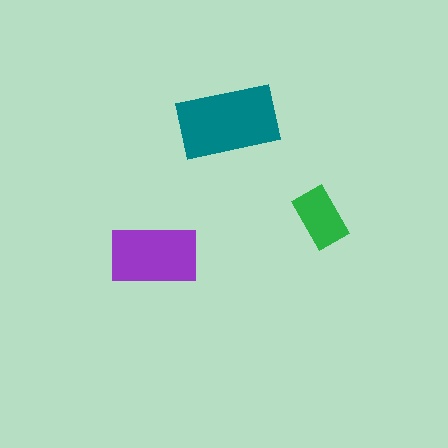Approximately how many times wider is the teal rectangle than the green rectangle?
About 1.5 times wider.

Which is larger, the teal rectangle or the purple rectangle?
The teal one.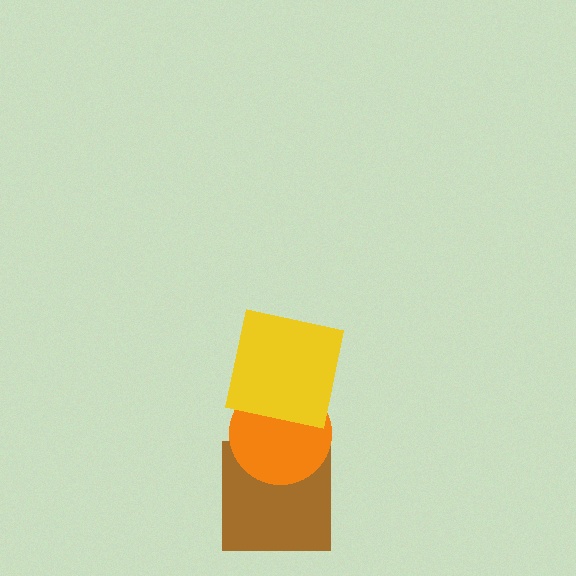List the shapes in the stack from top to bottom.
From top to bottom: the yellow square, the orange circle, the brown square.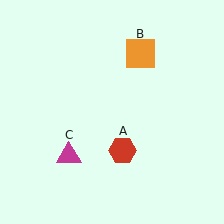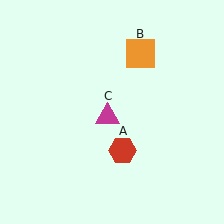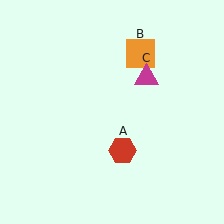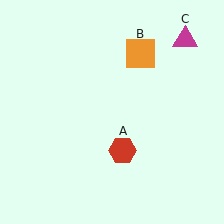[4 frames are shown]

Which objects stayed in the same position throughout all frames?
Red hexagon (object A) and orange square (object B) remained stationary.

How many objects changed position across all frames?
1 object changed position: magenta triangle (object C).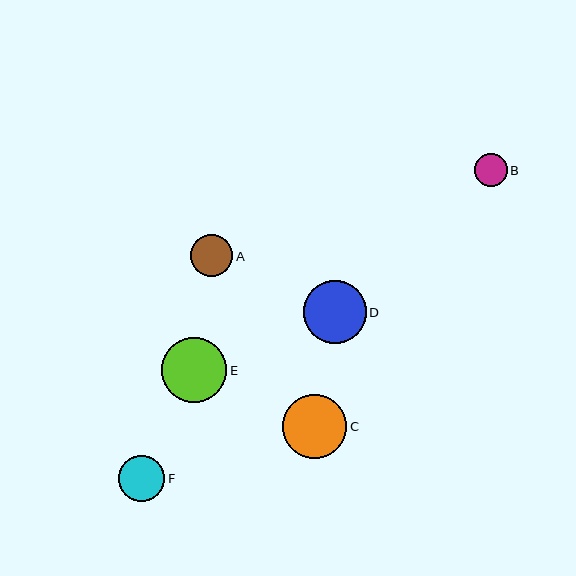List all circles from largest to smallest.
From largest to smallest: E, C, D, F, A, B.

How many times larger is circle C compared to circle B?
Circle C is approximately 2.0 times the size of circle B.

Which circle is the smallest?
Circle B is the smallest with a size of approximately 33 pixels.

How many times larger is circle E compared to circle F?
Circle E is approximately 1.4 times the size of circle F.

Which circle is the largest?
Circle E is the largest with a size of approximately 65 pixels.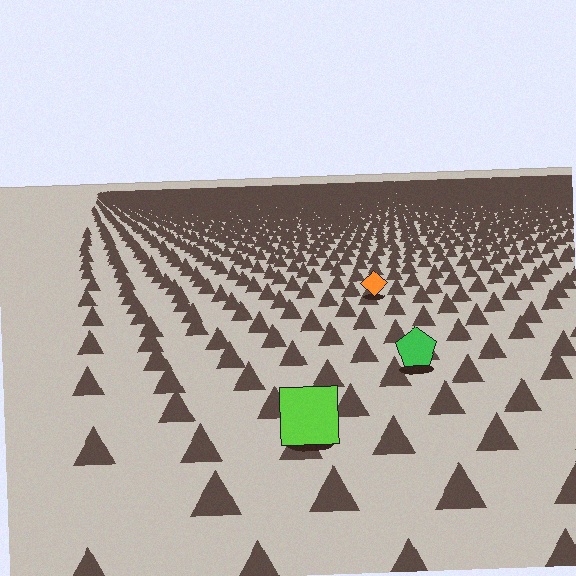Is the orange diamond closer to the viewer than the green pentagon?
No. The green pentagon is closer — you can tell from the texture gradient: the ground texture is coarser near it.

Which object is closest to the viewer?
The lime square is closest. The texture marks near it are larger and more spread out.